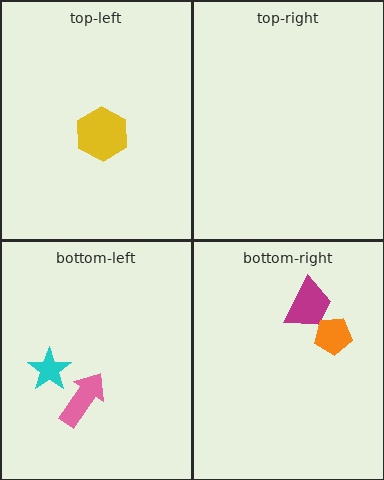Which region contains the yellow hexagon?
The top-left region.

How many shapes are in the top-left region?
1.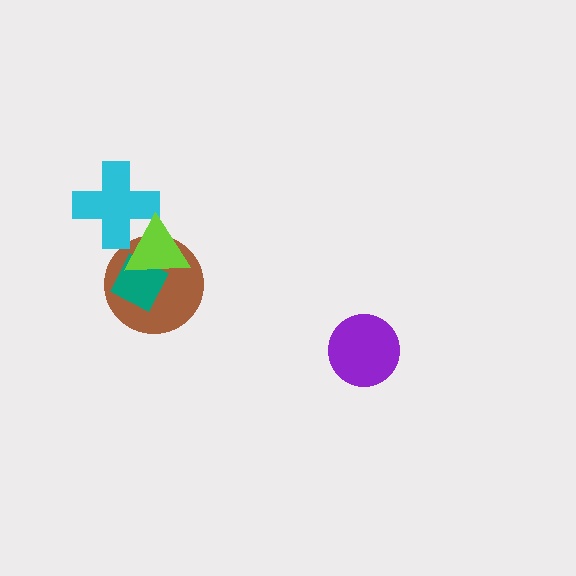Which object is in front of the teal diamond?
The lime triangle is in front of the teal diamond.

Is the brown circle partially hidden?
Yes, it is partially covered by another shape.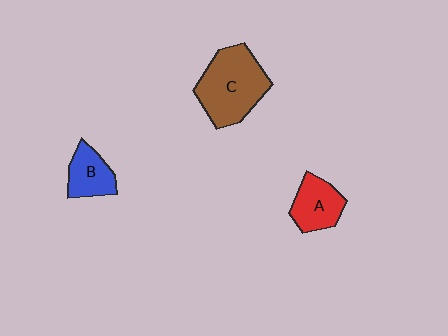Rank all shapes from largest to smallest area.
From largest to smallest: C (brown), A (red), B (blue).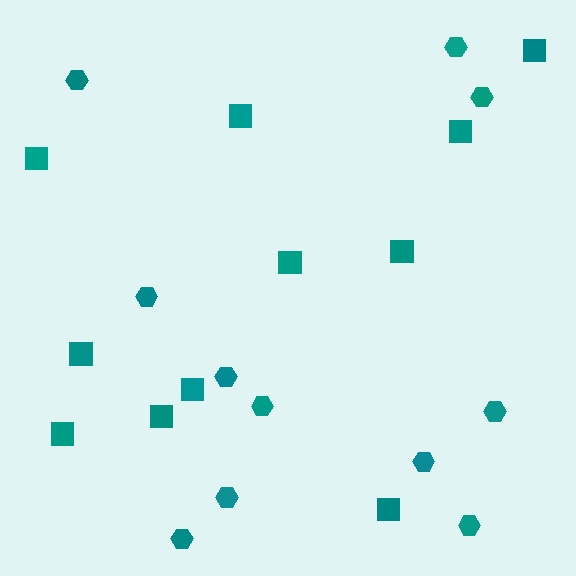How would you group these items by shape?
There are 2 groups: one group of hexagons (11) and one group of squares (11).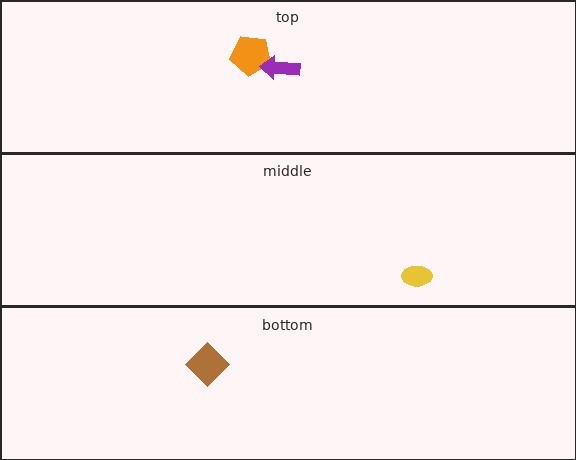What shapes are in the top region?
The orange pentagon, the purple arrow.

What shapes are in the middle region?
The yellow ellipse.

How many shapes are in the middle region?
1.